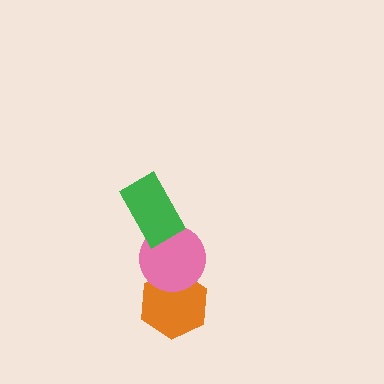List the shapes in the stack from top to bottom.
From top to bottom: the green rectangle, the pink circle, the orange hexagon.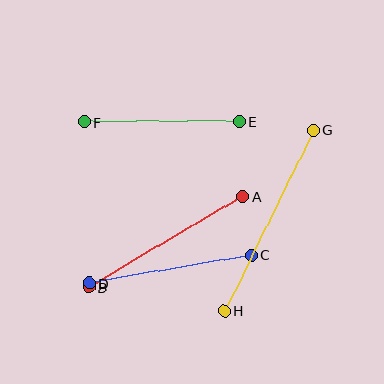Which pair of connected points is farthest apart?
Points G and H are farthest apart.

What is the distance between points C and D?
The distance is approximately 165 pixels.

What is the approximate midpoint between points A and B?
The midpoint is at approximately (166, 242) pixels.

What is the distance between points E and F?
The distance is approximately 155 pixels.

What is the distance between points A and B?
The distance is approximately 179 pixels.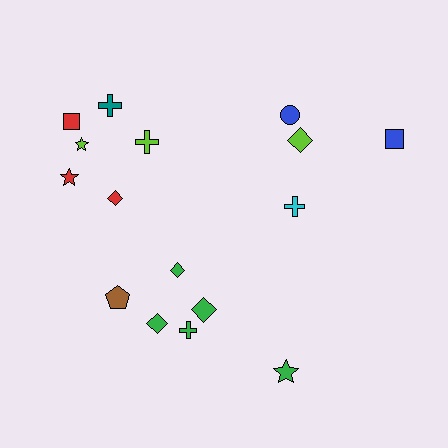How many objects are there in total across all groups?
There are 16 objects.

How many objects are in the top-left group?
There are 6 objects.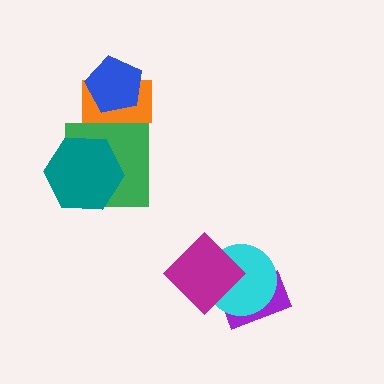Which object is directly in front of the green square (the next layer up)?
The teal hexagon is directly in front of the green square.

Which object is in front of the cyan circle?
The magenta diamond is in front of the cyan circle.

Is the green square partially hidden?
Yes, it is partially covered by another shape.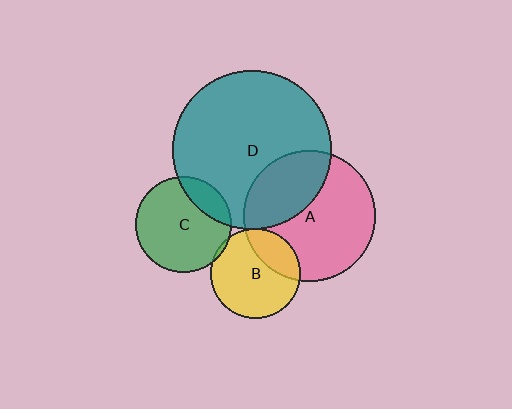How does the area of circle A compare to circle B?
Approximately 2.1 times.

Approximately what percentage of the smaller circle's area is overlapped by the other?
Approximately 20%.